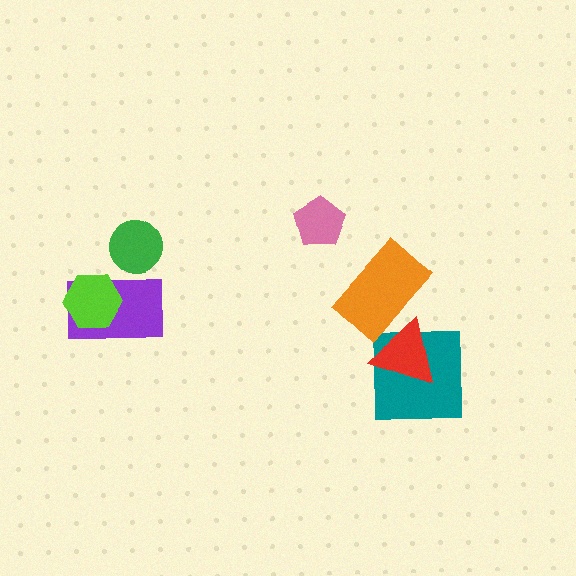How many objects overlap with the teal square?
1 object overlaps with the teal square.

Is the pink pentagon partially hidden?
No, no other shape covers it.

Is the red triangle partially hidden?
Yes, it is partially covered by another shape.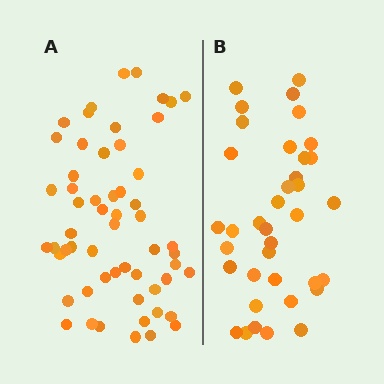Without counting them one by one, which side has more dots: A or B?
Region A (the left region) has more dots.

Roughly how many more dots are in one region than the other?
Region A has approximately 20 more dots than region B.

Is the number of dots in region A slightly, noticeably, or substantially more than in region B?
Region A has substantially more. The ratio is roughly 1.5 to 1.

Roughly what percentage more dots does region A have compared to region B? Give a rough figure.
About 55% more.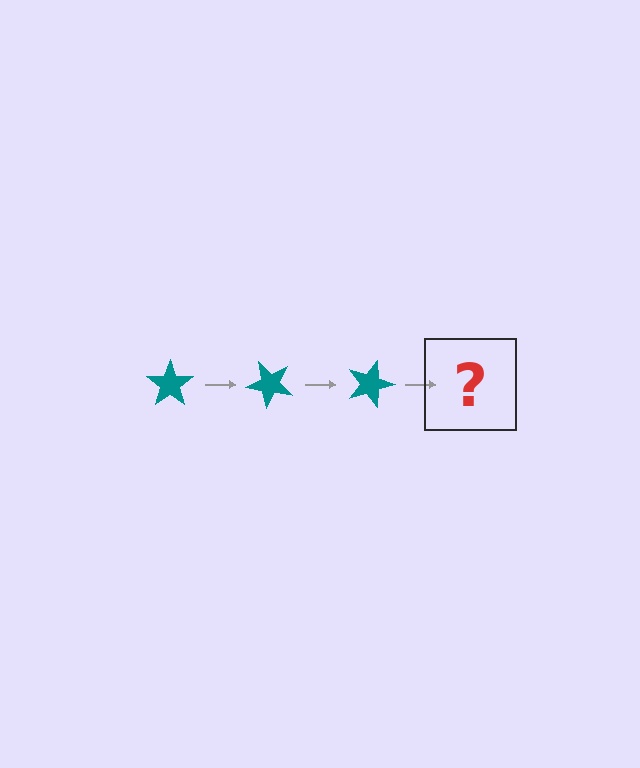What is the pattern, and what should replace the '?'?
The pattern is that the star rotates 45 degrees each step. The '?' should be a teal star rotated 135 degrees.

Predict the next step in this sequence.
The next step is a teal star rotated 135 degrees.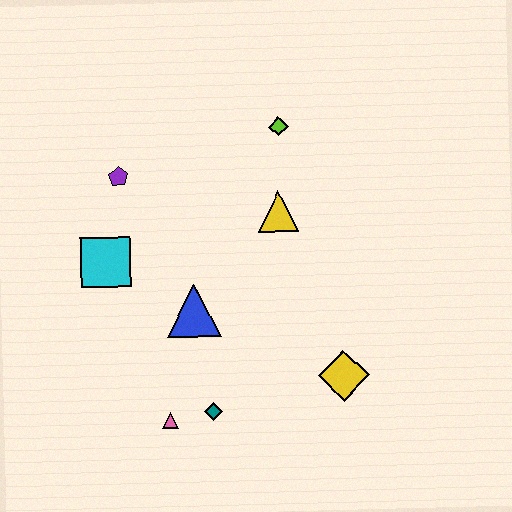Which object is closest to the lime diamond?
The yellow triangle is closest to the lime diamond.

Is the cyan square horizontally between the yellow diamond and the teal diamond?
No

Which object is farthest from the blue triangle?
The lime diamond is farthest from the blue triangle.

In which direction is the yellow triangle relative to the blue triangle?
The yellow triangle is above the blue triangle.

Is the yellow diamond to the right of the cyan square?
Yes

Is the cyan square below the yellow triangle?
Yes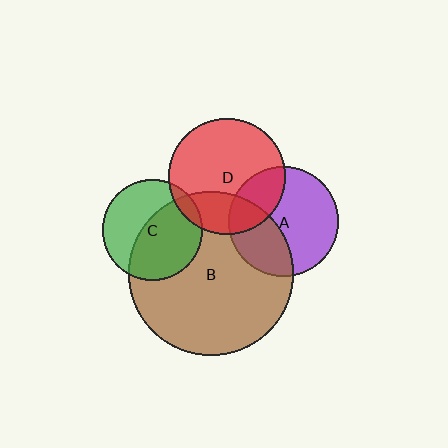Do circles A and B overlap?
Yes.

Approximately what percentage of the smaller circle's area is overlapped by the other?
Approximately 35%.